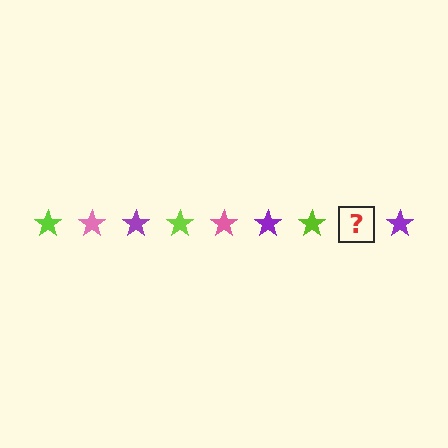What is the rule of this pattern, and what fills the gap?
The rule is that the pattern cycles through lime, pink, purple stars. The gap should be filled with a pink star.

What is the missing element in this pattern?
The missing element is a pink star.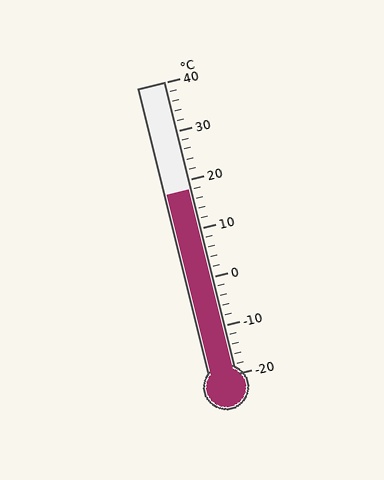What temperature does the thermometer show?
The thermometer shows approximately 18°C.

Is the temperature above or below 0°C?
The temperature is above 0°C.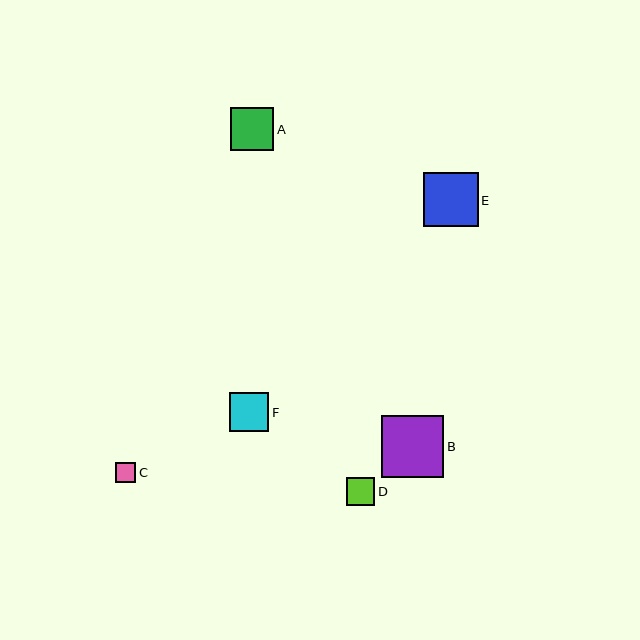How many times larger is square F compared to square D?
Square F is approximately 1.4 times the size of square D.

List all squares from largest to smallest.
From largest to smallest: B, E, A, F, D, C.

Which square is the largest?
Square B is the largest with a size of approximately 63 pixels.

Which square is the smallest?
Square C is the smallest with a size of approximately 20 pixels.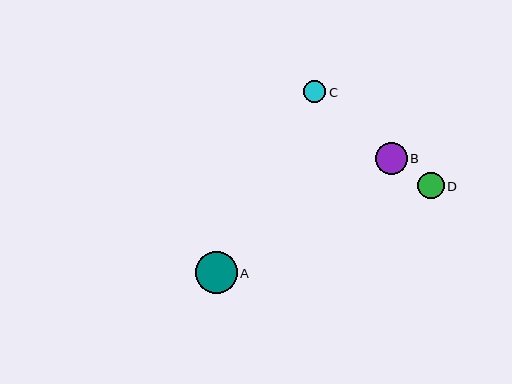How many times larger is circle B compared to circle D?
Circle B is approximately 1.2 times the size of circle D.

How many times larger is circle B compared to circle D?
Circle B is approximately 1.2 times the size of circle D.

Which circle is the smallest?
Circle C is the smallest with a size of approximately 22 pixels.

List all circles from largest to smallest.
From largest to smallest: A, B, D, C.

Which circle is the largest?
Circle A is the largest with a size of approximately 42 pixels.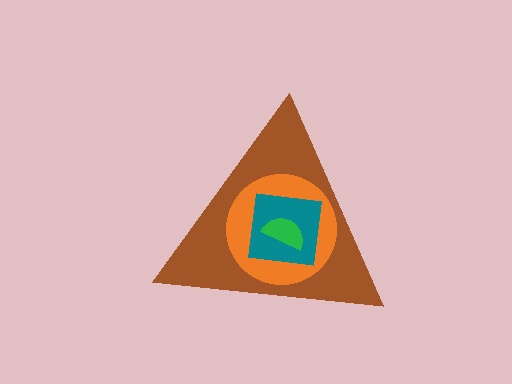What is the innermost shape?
The green semicircle.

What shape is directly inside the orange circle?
The teal square.